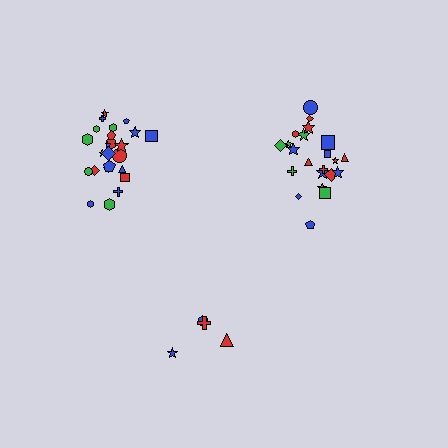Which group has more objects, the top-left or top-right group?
The top-left group.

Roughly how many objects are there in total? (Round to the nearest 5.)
Roughly 50 objects in total.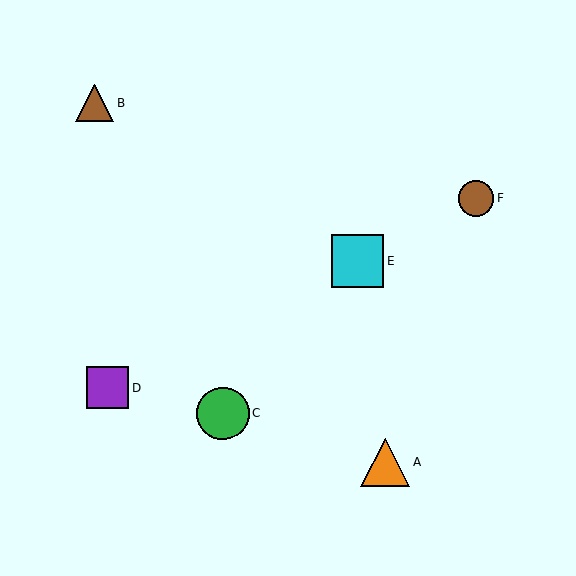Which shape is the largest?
The green circle (labeled C) is the largest.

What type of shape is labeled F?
Shape F is a brown circle.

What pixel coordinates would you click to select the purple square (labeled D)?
Click at (108, 388) to select the purple square D.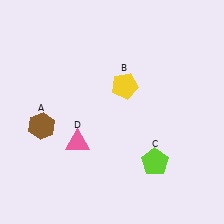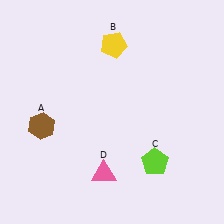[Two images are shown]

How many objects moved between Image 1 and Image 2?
2 objects moved between the two images.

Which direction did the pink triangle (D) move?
The pink triangle (D) moved down.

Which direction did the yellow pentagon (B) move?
The yellow pentagon (B) moved up.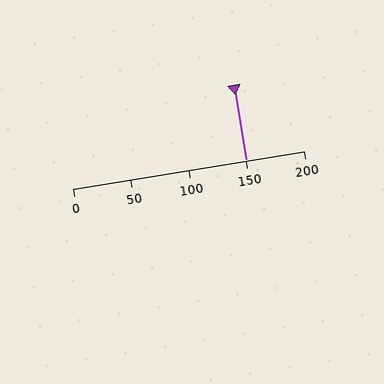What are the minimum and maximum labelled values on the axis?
The axis runs from 0 to 200.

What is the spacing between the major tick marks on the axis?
The major ticks are spaced 50 apart.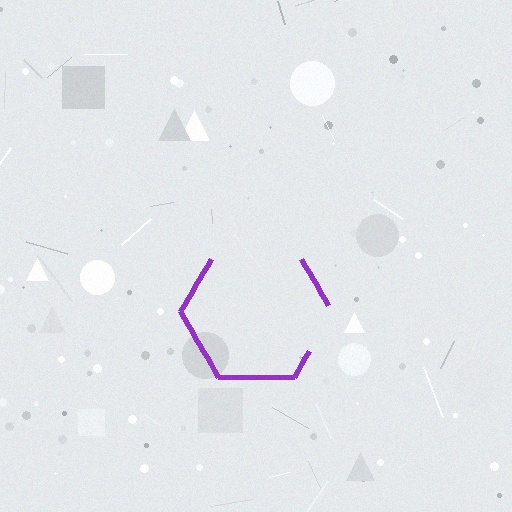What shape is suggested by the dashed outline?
The dashed outline suggests a hexagon.